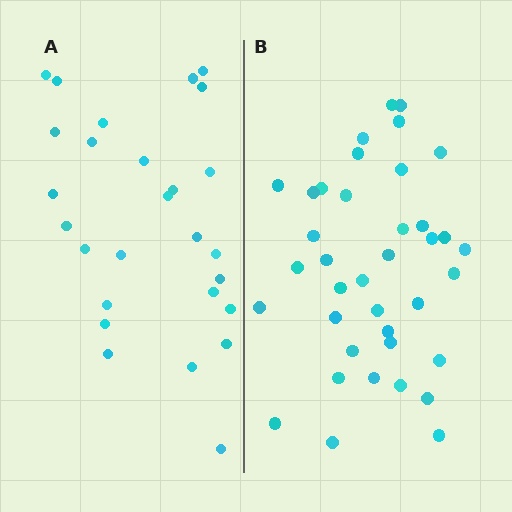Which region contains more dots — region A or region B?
Region B (the right region) has more dots.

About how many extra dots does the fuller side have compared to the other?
Region B has roughly 12 or so more dots than region A.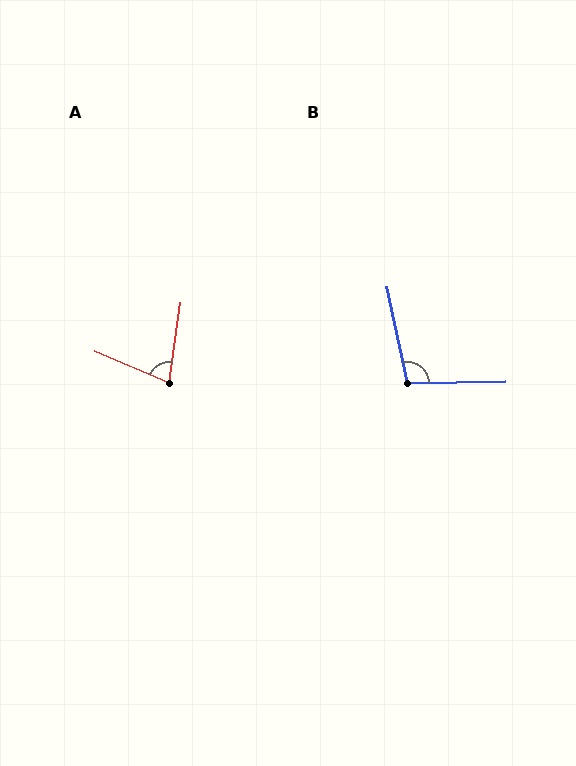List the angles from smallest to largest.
A (75°), B (101°).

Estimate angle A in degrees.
Approximately 75 degrees.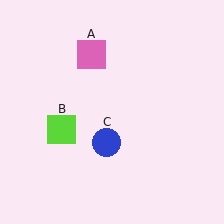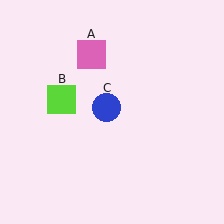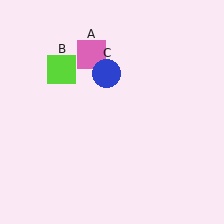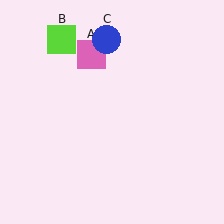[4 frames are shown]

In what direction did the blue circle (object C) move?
The blue circle (object C) moved up.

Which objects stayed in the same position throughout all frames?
Pink square (object A) remained stationary.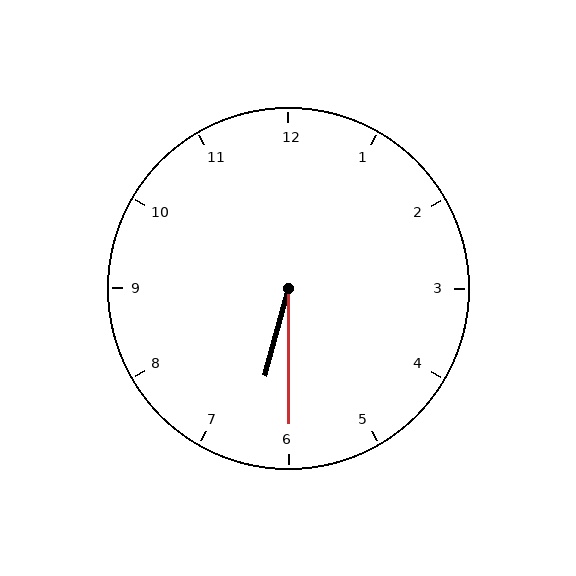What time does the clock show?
6:30.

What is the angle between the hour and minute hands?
Approximately 15 degrees.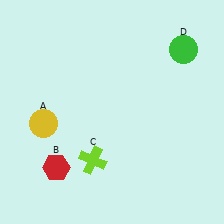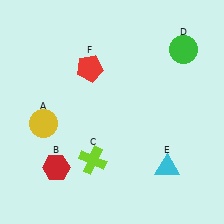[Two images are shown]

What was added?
A cyan triangle (E), a red pentagon (F) were added in Image 2.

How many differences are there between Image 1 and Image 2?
There are 2 differences between the two images.